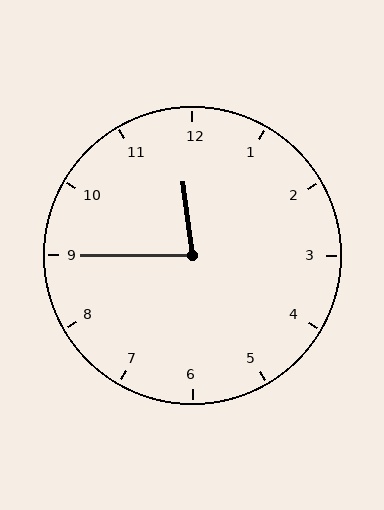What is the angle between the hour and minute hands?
Approximately 82 degrees.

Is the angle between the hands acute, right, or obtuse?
It is acute.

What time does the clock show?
11:45.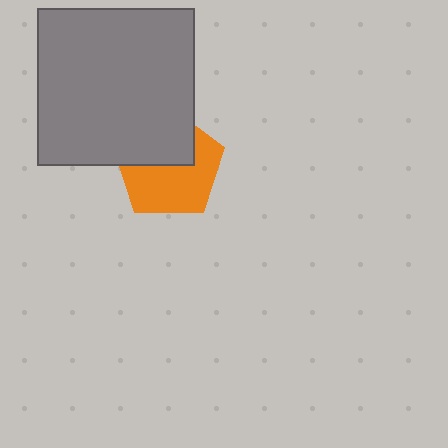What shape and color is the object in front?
The object in front is a gray square.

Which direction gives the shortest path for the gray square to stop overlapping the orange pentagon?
Moving up gives the shortest separation.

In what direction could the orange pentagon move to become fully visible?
The orange pentagon could move down. That would shift it out from behind the gray square entirely.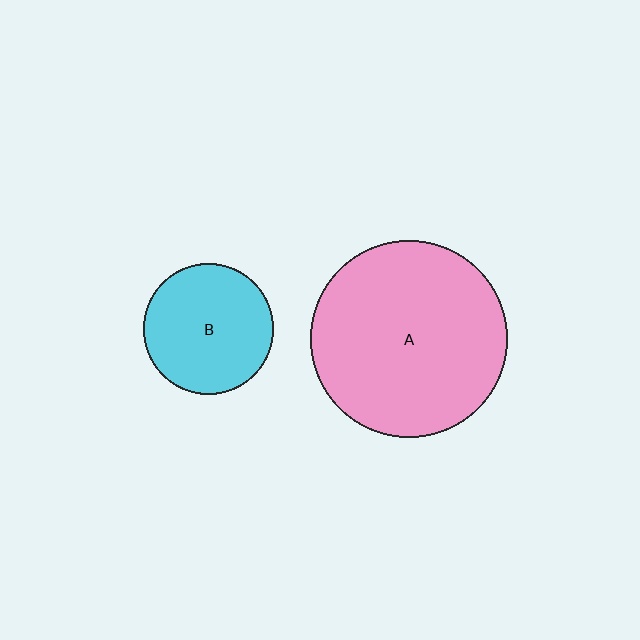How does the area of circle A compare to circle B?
Approximately 2.3 times.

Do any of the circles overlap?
No, none of the circles overlap.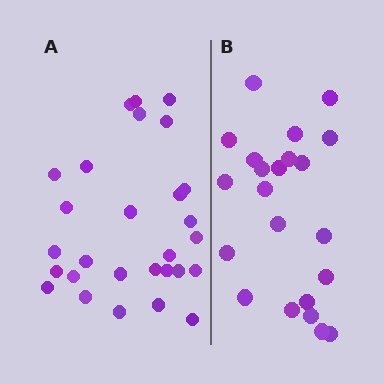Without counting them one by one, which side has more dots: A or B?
Region A (the left region) has more dots.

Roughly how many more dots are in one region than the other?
Region A has about 6 more dots than region B.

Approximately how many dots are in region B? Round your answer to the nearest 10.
About 20 dots. (The exact count is 22, which rounds to 20.)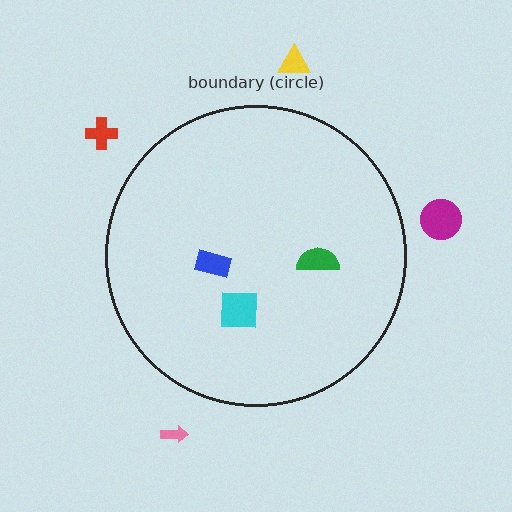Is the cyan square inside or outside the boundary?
Inside.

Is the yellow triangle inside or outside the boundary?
Outside.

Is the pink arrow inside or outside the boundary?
Outside.